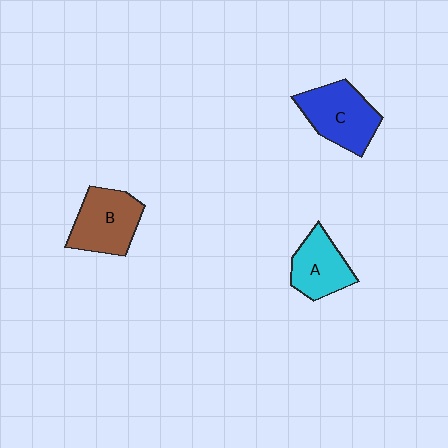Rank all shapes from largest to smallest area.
From largest to smallest: C (blue), B (brown), A (cyan).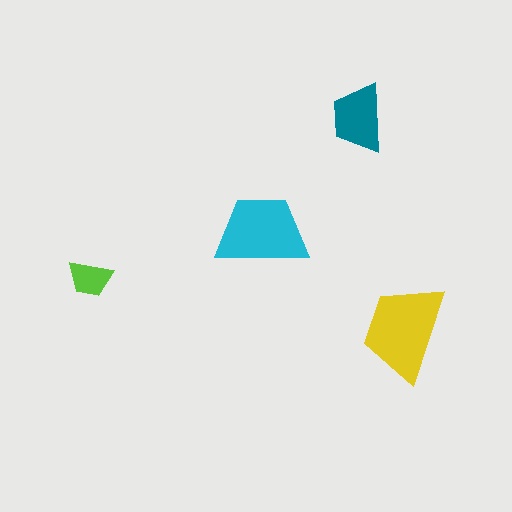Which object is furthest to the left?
The lime trapezoid is leftmost.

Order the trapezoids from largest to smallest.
the yellow one, the cyan one, the teal one, the lime one.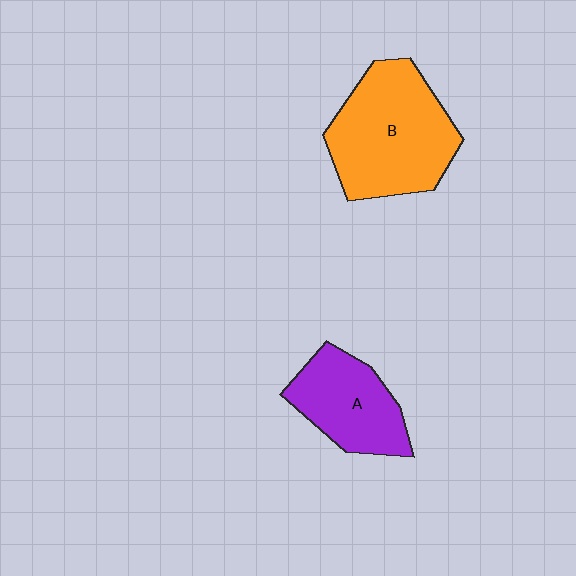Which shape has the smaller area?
Shape A (purple).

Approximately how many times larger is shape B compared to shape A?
Approximately 1.5 times.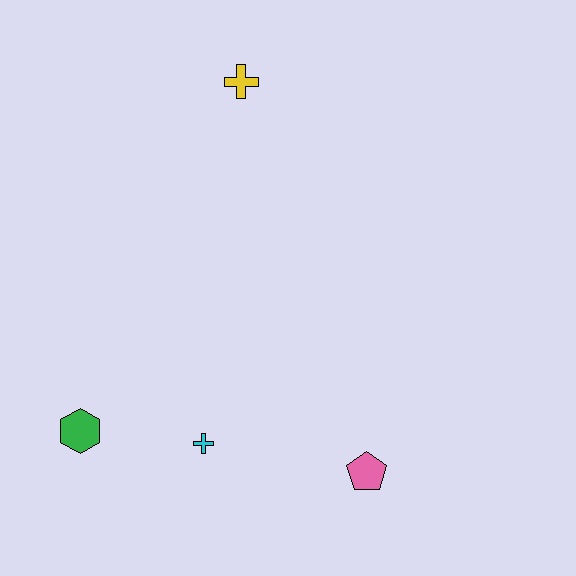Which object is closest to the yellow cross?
The cyan cross is closest to the yellow cross.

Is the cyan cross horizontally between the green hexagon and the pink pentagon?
Yes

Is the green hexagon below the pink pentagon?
No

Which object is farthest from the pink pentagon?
The yellow cross is farthest from the pink pentagon.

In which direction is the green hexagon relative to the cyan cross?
The green hexagon is to the left of the cyan cross.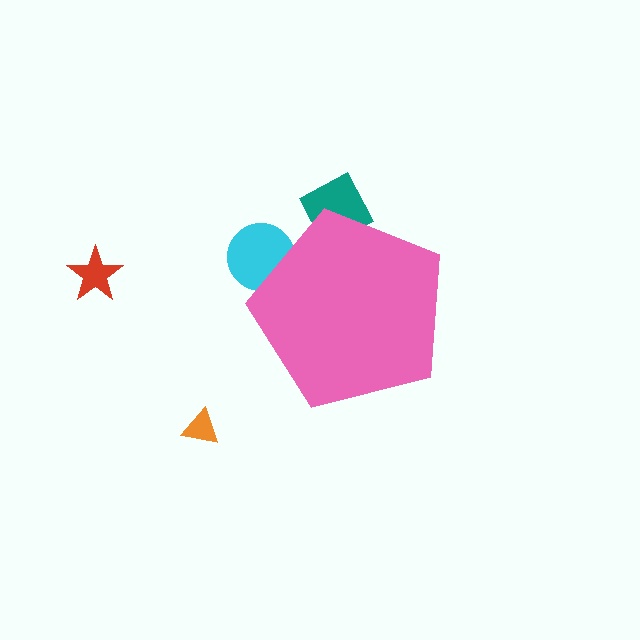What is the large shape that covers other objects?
A pink pentagon.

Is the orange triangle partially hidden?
No, the orange triangle is fully visible.